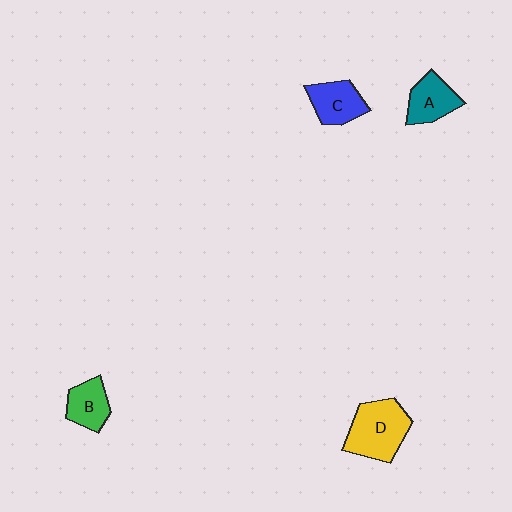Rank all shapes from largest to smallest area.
From largest to smallest: D (yellow), C (blue), A (teal), B (green).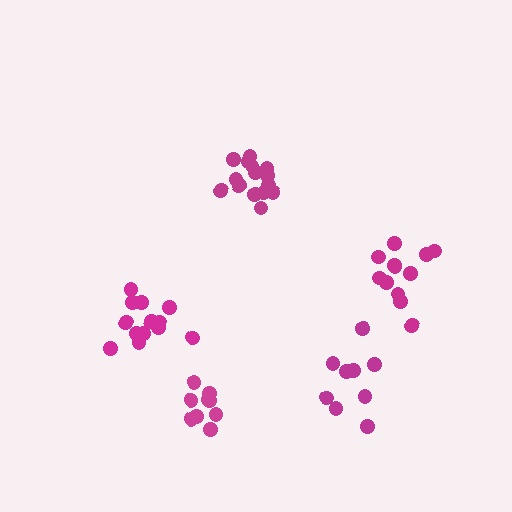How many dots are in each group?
Group 1: 15 dots, Group 2: 9 dots, Group 3: 12 dots, Group 4: 9 dots, Group 5: 13 dots (58 total).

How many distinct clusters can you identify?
There are 5 distinct clusters.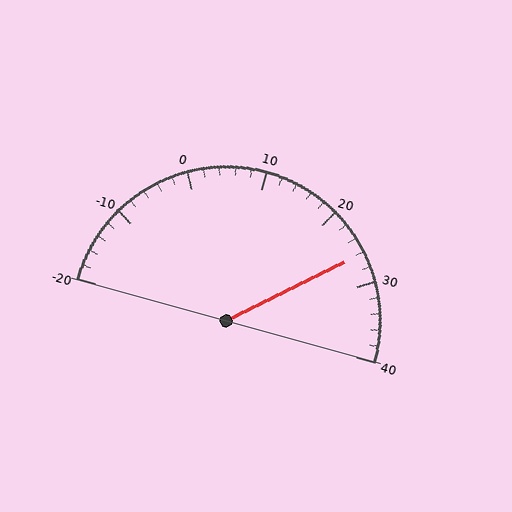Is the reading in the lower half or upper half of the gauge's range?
The reading is in the upper half of the range (-20 to 40).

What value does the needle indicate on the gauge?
The needle indicates approximately 26.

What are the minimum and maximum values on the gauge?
The gauge ranges from -20 to 40.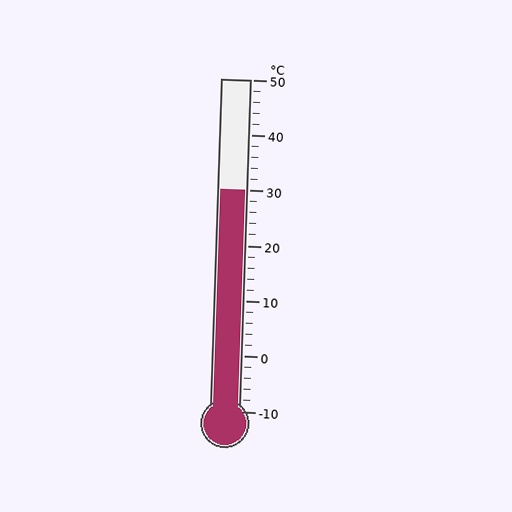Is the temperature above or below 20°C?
The temperature is above 20°C.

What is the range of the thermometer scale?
The thermometer scale ranges from -10°C to 50°C.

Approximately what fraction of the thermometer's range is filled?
The thermometer is filled to approximately 65% of its range.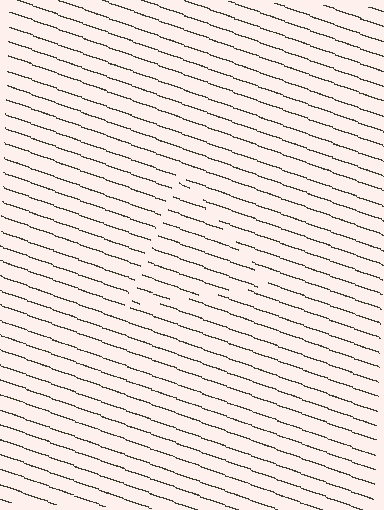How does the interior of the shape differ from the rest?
The interior of the shape contains the same grating, shifted by half a period — the contour is defined by the phase discontinuity where line-ends from the inner and outer gratings abut.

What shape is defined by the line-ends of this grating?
An illusory triangle. The interior of the shape contains the same grating, shifted by half a period — the contour is defined by the phase discontinuity where line-ends from the inner and outer gratings abut.